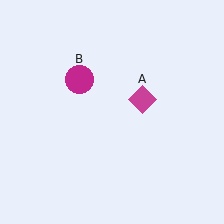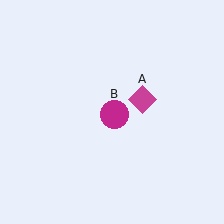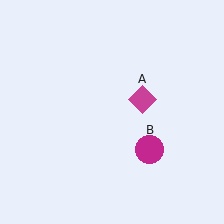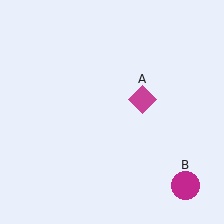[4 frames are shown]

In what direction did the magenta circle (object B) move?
The magenta circle (object B) moved down and to the right.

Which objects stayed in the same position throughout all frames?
Magenta diamond (object A) remained stationary.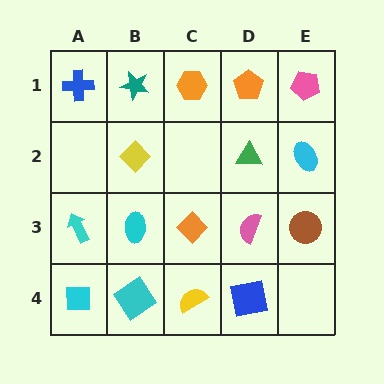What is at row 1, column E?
A pink pentagon.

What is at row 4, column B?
A cyan diamond.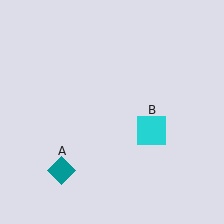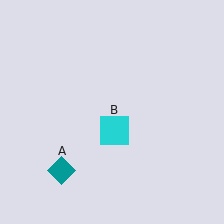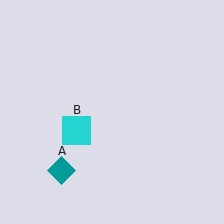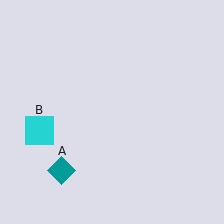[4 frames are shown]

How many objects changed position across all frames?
1 object changed position: cyan square (object B).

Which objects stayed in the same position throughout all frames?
Teal diamond (object A) remained stationary.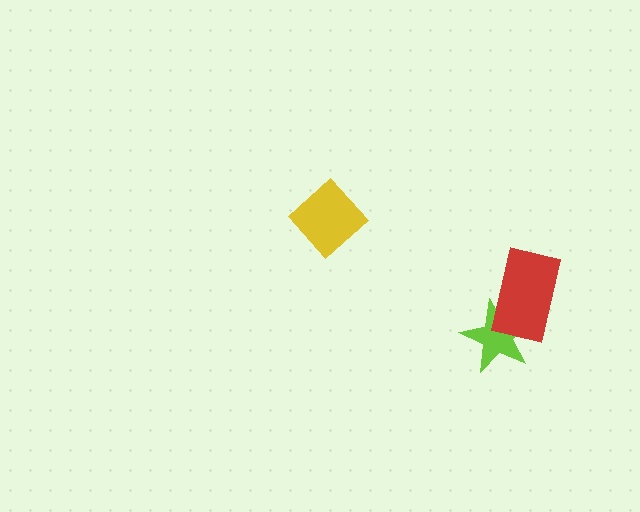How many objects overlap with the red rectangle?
1 object overlaps with the red rectangle.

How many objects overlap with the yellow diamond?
0 objects overlap with the yellow diamond.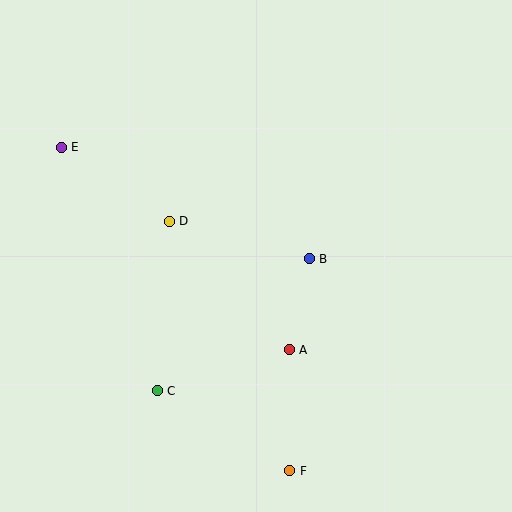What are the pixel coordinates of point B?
Point B is at (309, 259).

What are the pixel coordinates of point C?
Point C is at (157, 391).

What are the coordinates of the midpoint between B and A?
The midpoint between B and A is at (299, 304).